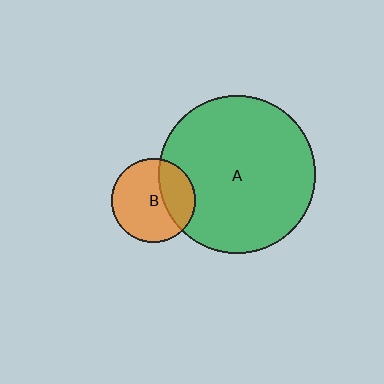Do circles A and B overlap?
Yes.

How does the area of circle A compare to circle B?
Approximately 3.5 times.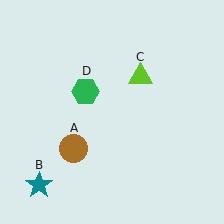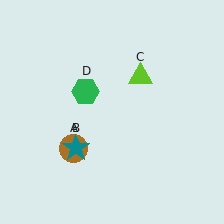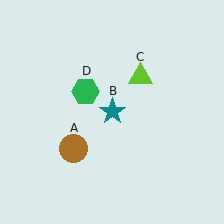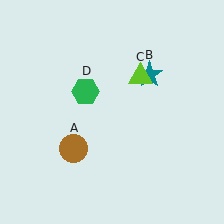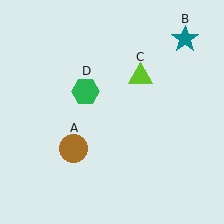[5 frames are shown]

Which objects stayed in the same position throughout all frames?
Brown circle (object A) and lime triangle (object C) and green hexagon (object D) remained stationary.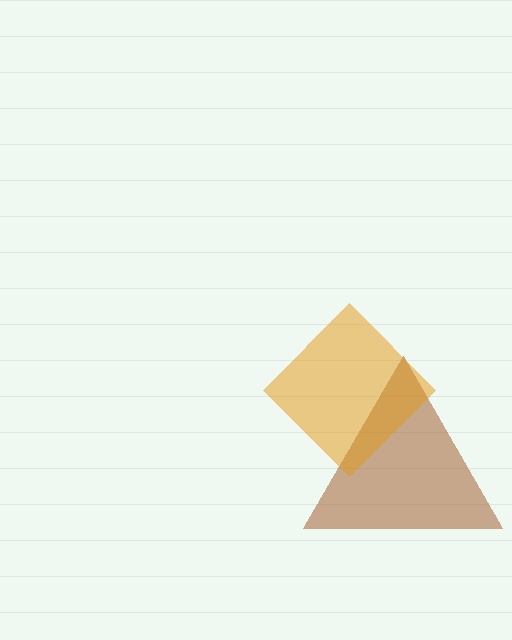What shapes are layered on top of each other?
The layered shapes are: a brown triangle, an orange diamond.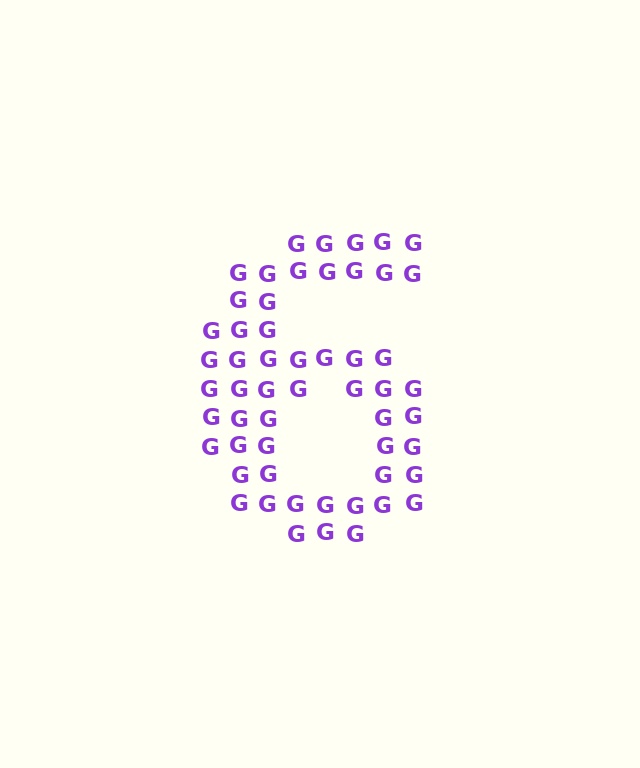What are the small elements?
The small elements are letter G's.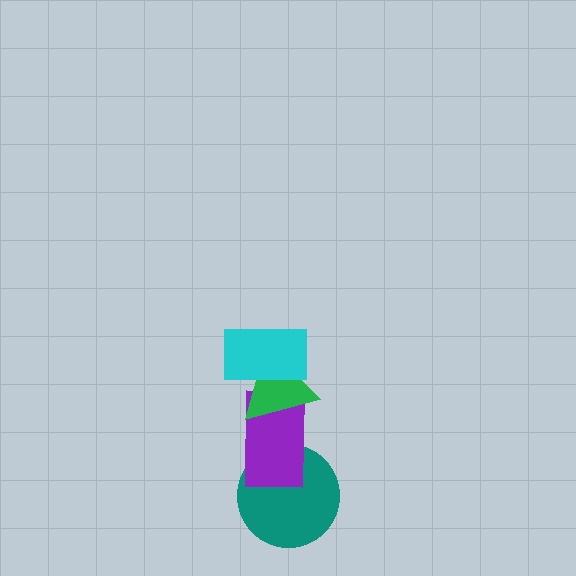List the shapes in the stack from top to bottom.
From top to bottom: the cyan rectangle, the green triangle, the purple rectangle, the teal circle.